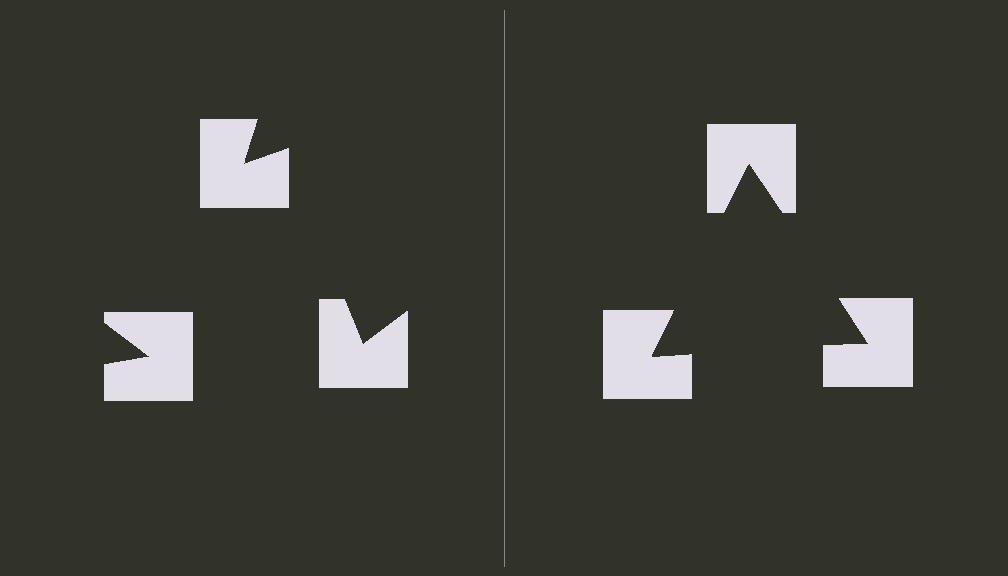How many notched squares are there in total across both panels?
6 — 3 on each side.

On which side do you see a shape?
An illusory triangle appears on the right side. On the left side the wedge cuts are rotated, so no coherent shape forms.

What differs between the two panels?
The notched squares are positioned identically on both sides; only the wedge orientations differ. On the right they align to a triangle; on the left they are misaligned.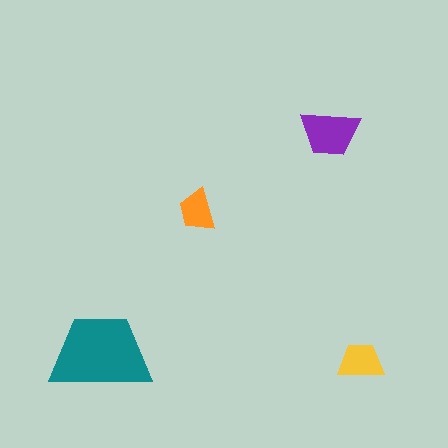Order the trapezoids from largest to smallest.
the teal one, the purple one, the yellow one, the orange one.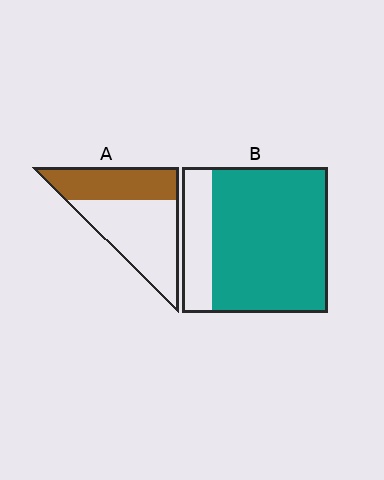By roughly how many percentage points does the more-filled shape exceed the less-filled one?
By roughly 40 percentage points (B over A).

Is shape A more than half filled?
No.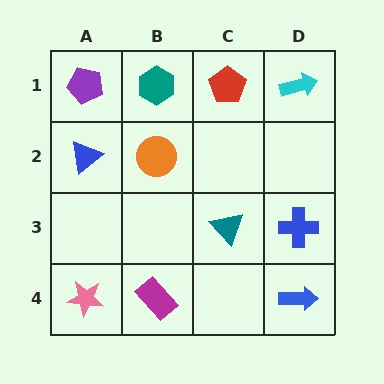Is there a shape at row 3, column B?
No, that cell is empty.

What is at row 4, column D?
A blue arrow.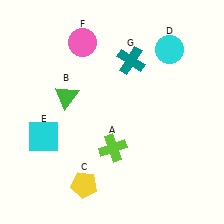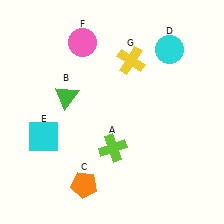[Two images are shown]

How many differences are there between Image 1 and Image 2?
There are 2 differences between the two images.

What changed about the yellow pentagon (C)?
In Image 1, C is yellow. In Image 2, it changed to orange.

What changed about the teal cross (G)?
In Image 1, G is teal. In Image 2, it changed to yellow.